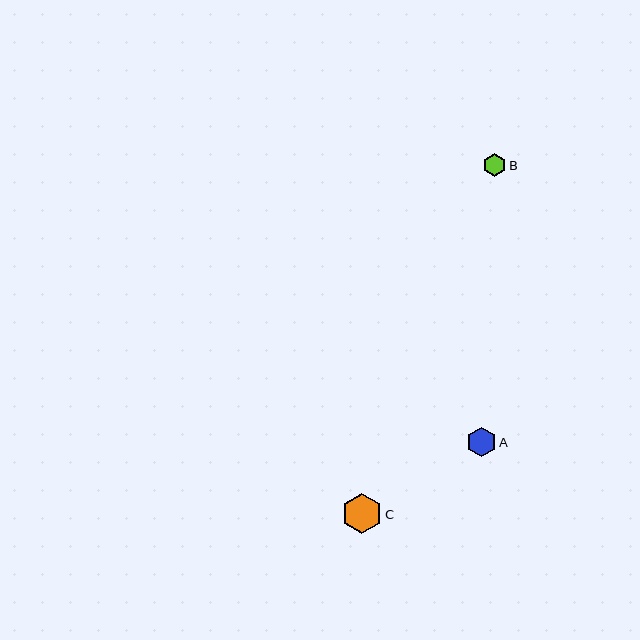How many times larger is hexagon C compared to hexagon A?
Hexagon C is approximately 1.4 times the size of hexagon A.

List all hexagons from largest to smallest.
From largest to smallest: C, A, B.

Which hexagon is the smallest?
Hexagon B is the smallest with a size of approximately 23 pixels.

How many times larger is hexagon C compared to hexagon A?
Hexagon C is approximately 1.4 times the size of hexagon A.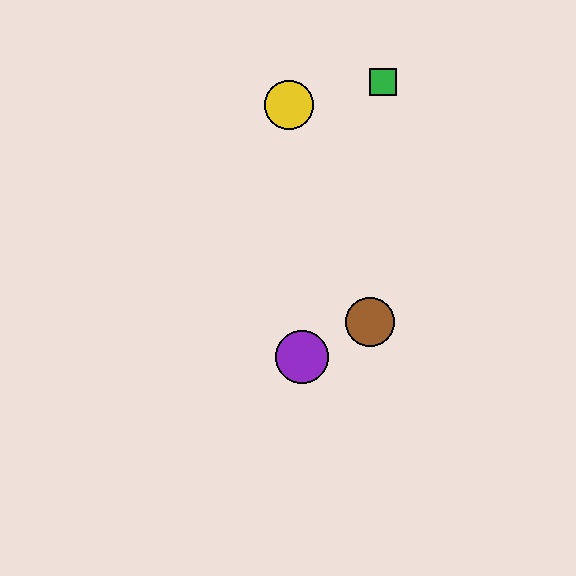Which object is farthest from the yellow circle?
The purple circle is farthest from the yellow circle.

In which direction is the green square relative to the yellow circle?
The green square is to the right of the yellow circle.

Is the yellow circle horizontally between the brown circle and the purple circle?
No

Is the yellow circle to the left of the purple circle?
Yes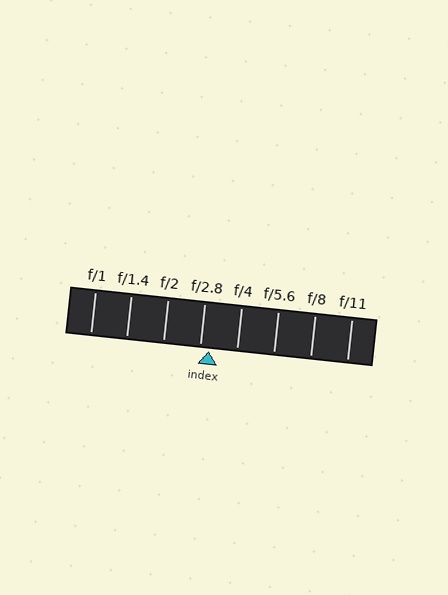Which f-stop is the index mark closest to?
The index mark is closest to f/2.8.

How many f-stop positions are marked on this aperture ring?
There are 8 f-stop positions marked.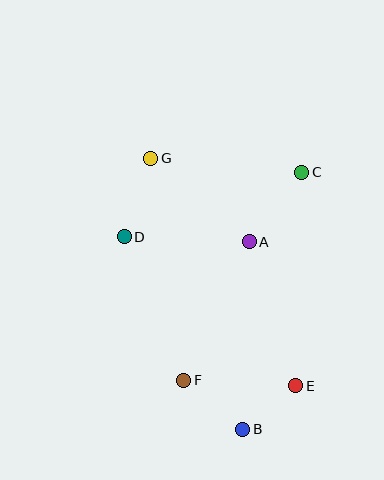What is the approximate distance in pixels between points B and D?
The distance between B and D is approximately 226 pixels.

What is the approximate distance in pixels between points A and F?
The distance between A and F is approximately 153 pixels.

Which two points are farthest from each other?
Points B and G are farthest from each other.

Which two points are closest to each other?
Points B and E are closest to each other.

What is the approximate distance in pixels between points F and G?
The distance between F and G is approximately 225 pixels.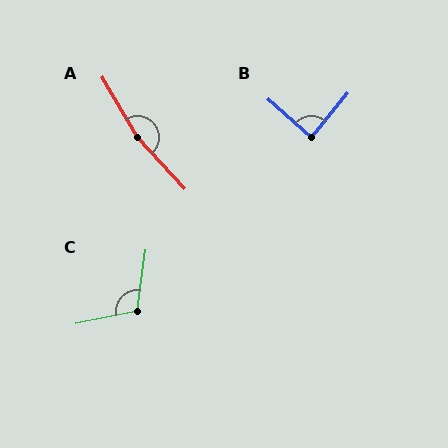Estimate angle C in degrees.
Approximately 110 degrees.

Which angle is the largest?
A, at approximately 168 degrees.